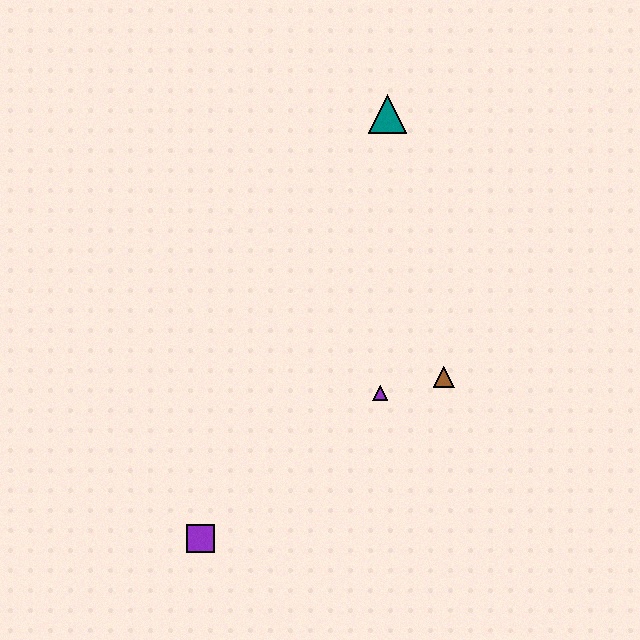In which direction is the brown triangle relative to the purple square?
The brown triangle is to the right of the purple square.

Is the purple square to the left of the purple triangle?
Yes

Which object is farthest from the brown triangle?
The purple square is farthest from the brown triangle.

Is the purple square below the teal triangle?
Yes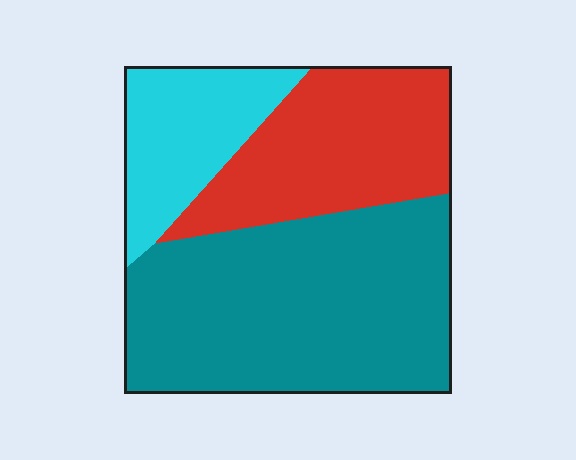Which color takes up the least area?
Cyan, at roughly 20%.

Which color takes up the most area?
Teal, at roughly 50%.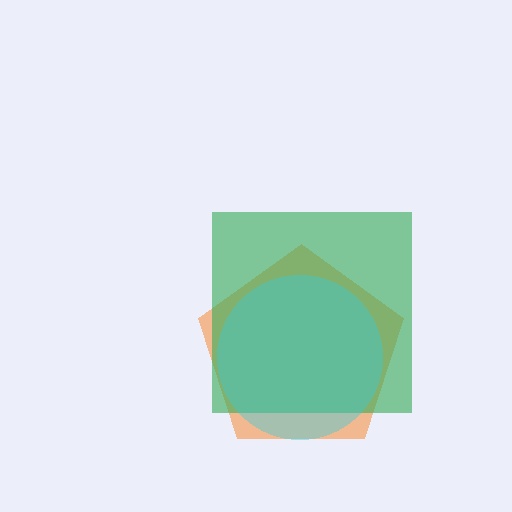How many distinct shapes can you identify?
There are 3 distinct shapes: an orange pentagon, a green square, a cyan circle.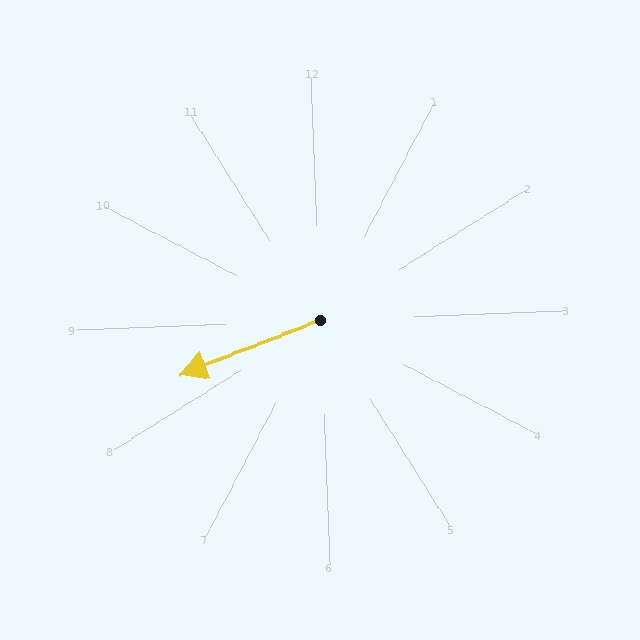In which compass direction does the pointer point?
West.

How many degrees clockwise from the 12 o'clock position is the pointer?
Approximately 251 degrees.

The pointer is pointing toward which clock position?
Roughly 8 o'clock.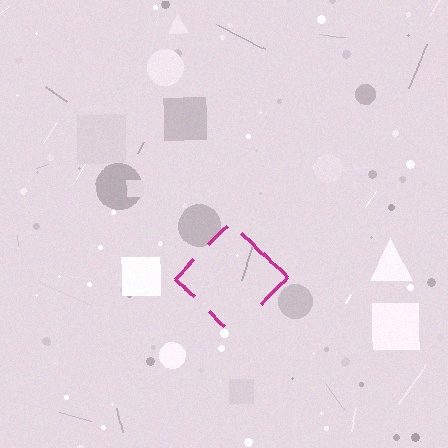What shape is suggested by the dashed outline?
The dashed outline suggests a diamond.